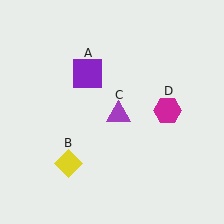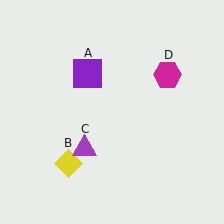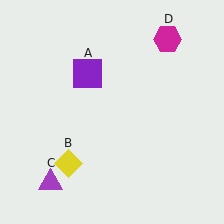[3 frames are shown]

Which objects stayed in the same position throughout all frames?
Purple square (object A) and yellow diamond (object B) remained stationary.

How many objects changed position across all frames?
2 objects changed position: purple triangle (object C), magenta hexagon (object D).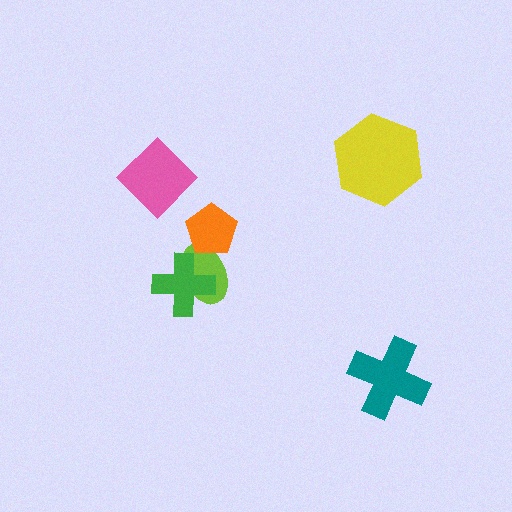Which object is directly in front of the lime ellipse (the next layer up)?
The green cross is directly in front of the lime ellipse.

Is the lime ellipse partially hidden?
Yes, it is partially covered by another shape.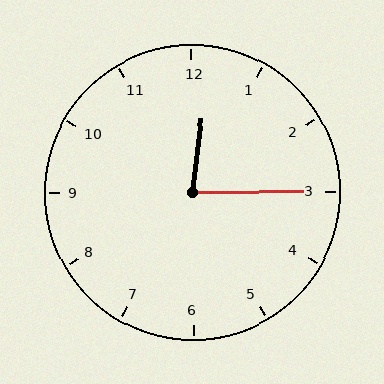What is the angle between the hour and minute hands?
Approximately 82 degrees.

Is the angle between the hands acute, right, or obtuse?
It is acute.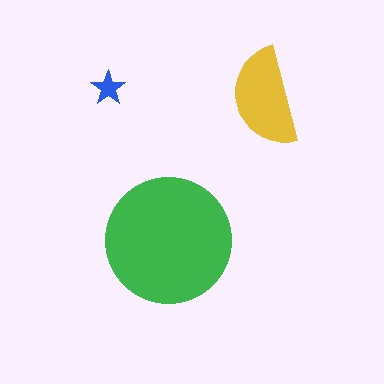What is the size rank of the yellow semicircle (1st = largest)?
2nd.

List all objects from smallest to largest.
The blue star, the yellow semicircle, the green circle.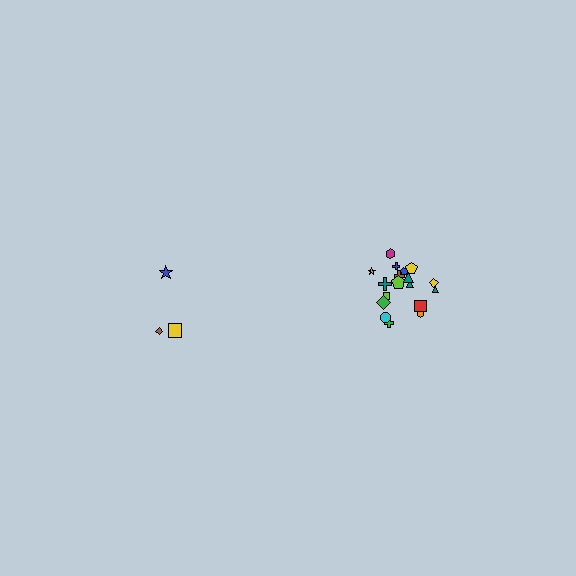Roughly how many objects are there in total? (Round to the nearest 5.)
Roughly 20 objects in total.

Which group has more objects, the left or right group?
The right group.